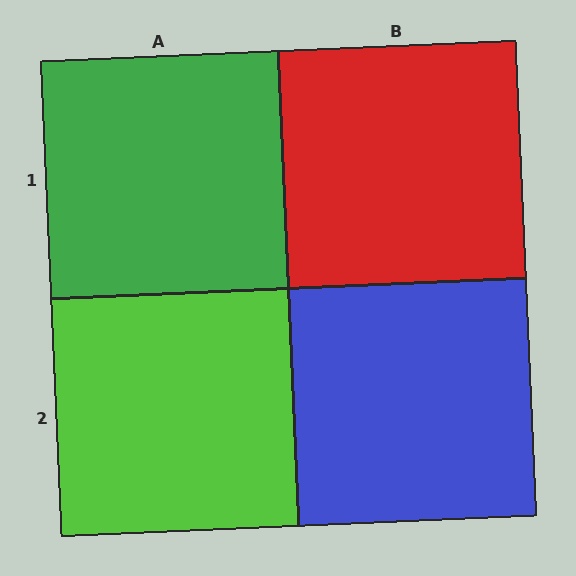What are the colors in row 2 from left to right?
Lime, blue.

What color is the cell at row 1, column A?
Green.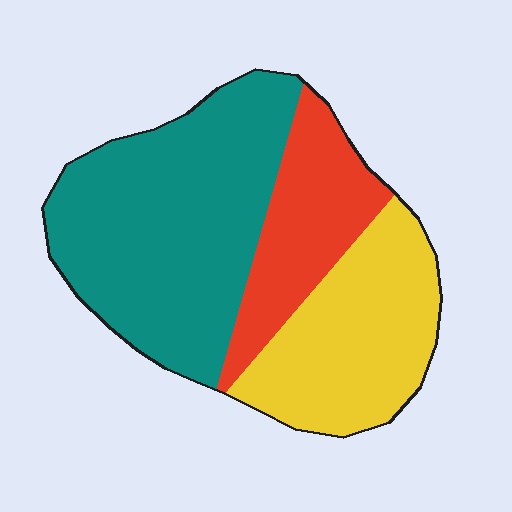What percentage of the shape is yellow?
Yellow covers about 30% of the shape.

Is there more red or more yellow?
Yellow.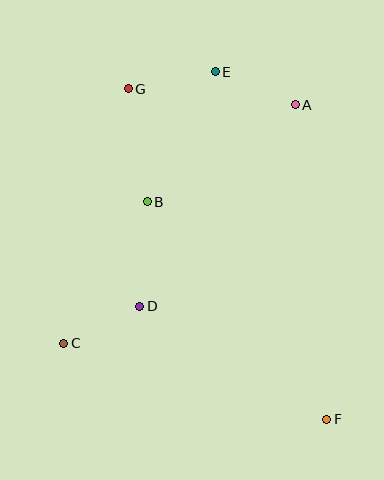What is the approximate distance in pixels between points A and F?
The distance between A and F is approximately 316 pixels.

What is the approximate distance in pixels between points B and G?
The distance between B and G is approximately 115 pixels.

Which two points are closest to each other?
Points C and D are closest to each other.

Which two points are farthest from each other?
Points F and G are farthest from each other.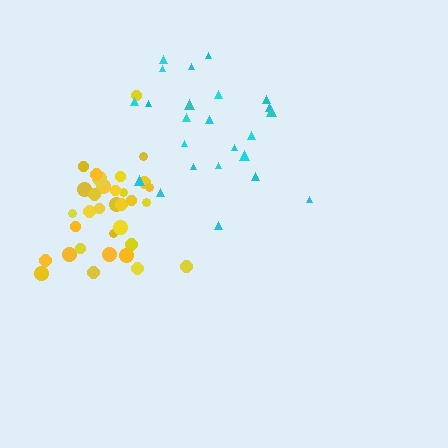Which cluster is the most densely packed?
Yellow.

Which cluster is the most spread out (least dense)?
Cyan.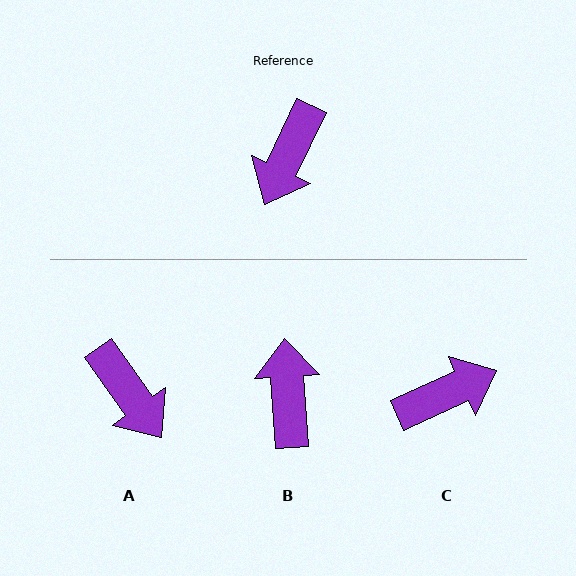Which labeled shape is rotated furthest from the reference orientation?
B, about 151 degrees away.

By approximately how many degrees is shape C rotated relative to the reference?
Approximately 140 degrees counter-clockwise.